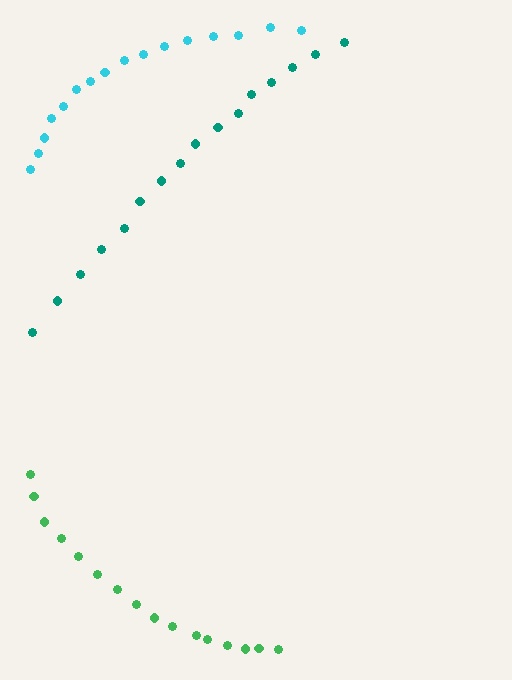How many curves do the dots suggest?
There are 3 distinct paths.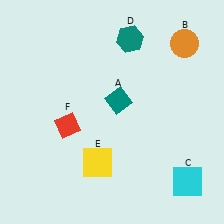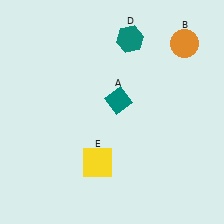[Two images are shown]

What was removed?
The cyan square (C), the red diamond (F) were removed in Image 2.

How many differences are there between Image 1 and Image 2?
There are 2 differences between the two images.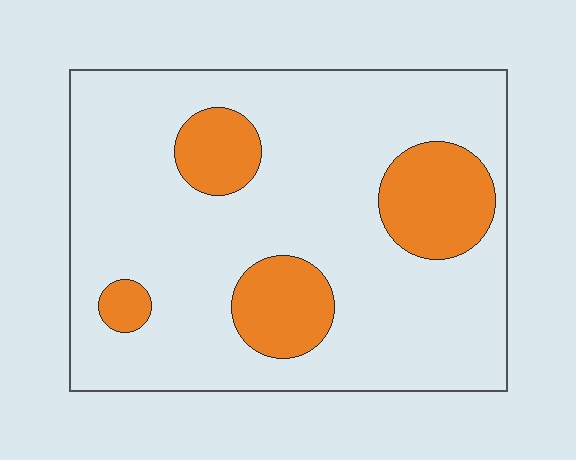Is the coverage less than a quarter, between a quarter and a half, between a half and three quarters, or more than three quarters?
Less than a quarter.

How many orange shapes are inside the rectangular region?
4.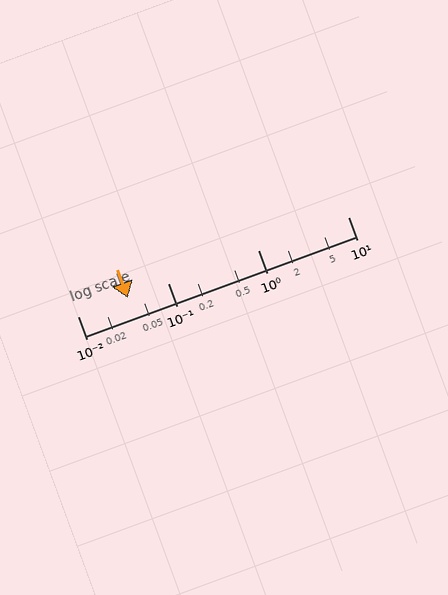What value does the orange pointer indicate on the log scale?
The pointer indicates approximately 0.036.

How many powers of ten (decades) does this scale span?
The scale spans 3 decades, from 0.01 to 10.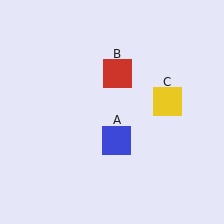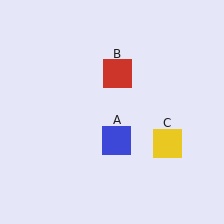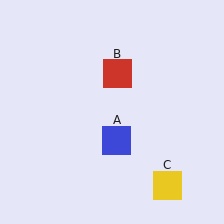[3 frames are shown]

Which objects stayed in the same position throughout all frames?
Blue square (object A) and red square (object B) remained stationary.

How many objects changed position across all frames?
1 object changed position: yellow square (object C).